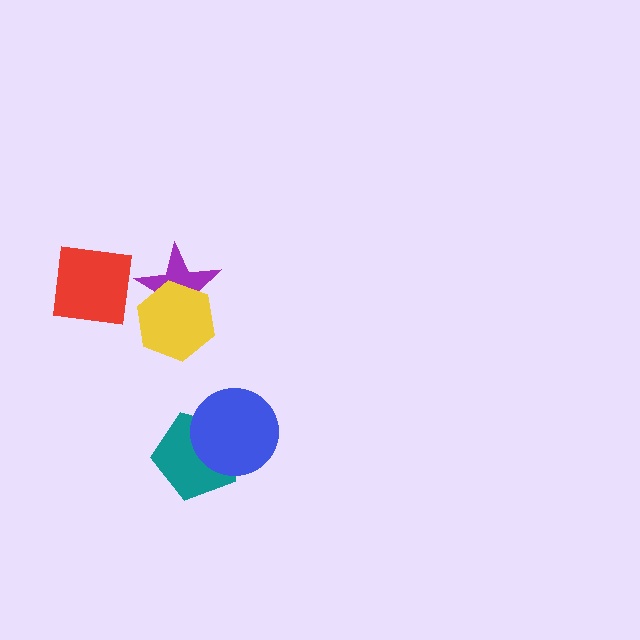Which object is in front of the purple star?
The yellow hexagon is in front of the purple star.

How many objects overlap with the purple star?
1 object overlaps with the purple star.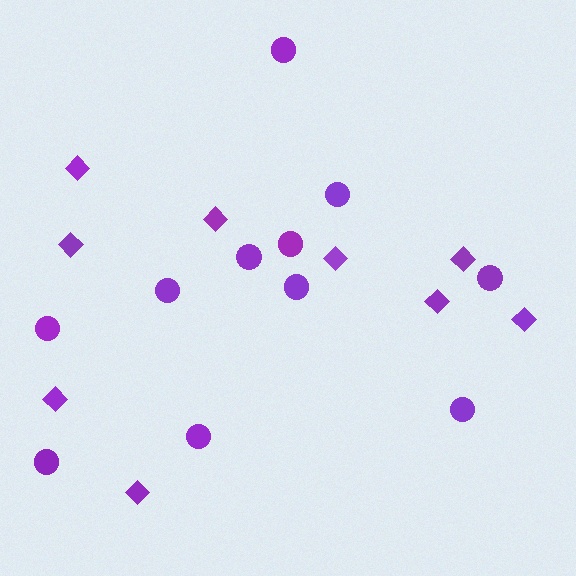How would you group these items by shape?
There are 2 groups: one group of circles (11) and one group of diamonds (9).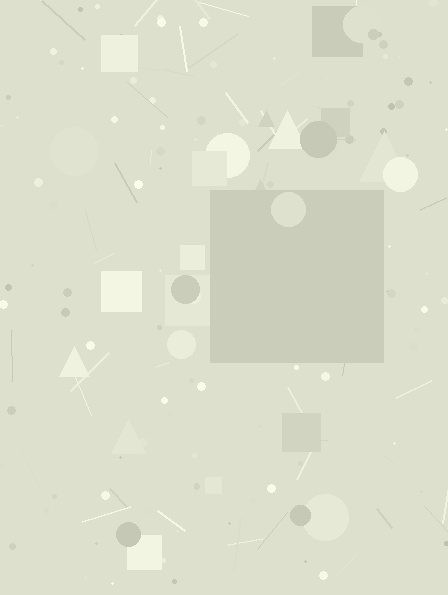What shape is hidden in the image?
A square is hidden in the image.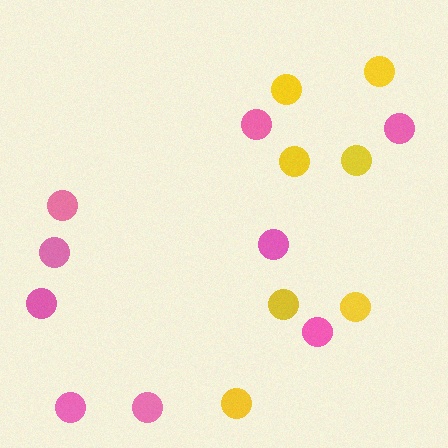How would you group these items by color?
There are 2 groups: one group of pink circles (9) and one group of yellow circles (7).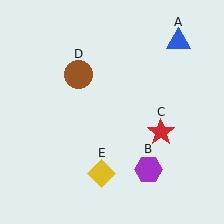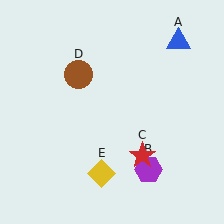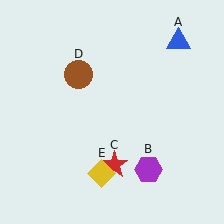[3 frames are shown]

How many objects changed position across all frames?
1 object changed position: red star (object C).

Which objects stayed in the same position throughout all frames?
Blue triangle (object A) and purple hexagon (object B) and brown circle (object D) and yellow diamond (object E) remained stationary.